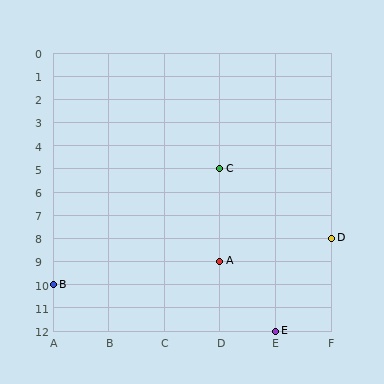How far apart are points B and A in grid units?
Points B and A are 3 columns and 1 row apart (about 3.2 grid units diagonally).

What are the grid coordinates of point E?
Point E is at grid coordinates (E, 12).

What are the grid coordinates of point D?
Point D is at grid coordinates (F, 8).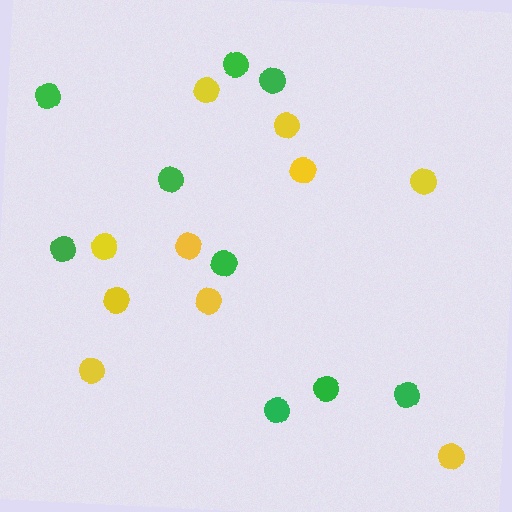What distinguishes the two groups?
There are 2 groups: one group of green circles (9) and one group of yellow circles (10).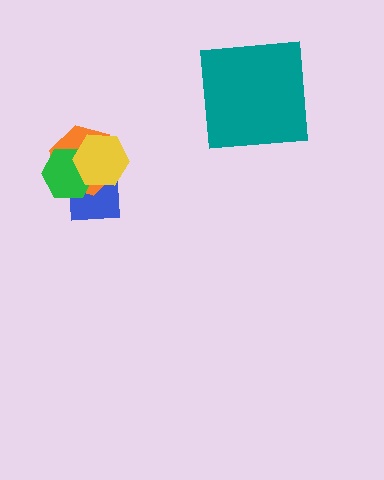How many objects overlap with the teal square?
0 objects overlap with the teal square.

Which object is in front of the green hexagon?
The yellow hexagon is in front of the green hexagon.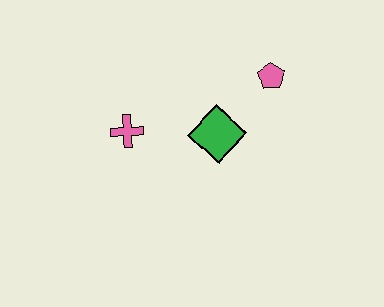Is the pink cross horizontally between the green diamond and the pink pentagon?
No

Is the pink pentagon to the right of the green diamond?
Yes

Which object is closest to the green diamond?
The pink pentagon is closest to the green diamond.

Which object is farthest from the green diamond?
The pink cross is farthest from the green diamond.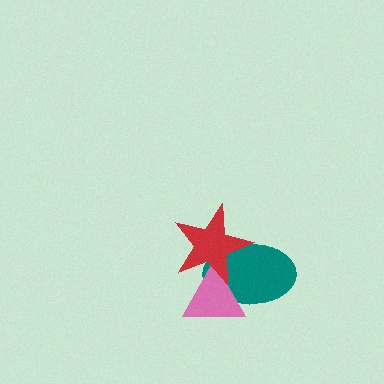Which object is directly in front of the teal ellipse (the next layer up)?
The pink triangle is directly in front of the teal ellipse.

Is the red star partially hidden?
No, no other shape covers it.